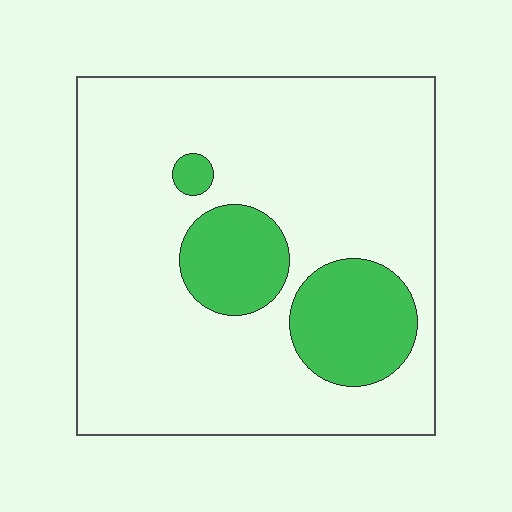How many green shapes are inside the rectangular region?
3.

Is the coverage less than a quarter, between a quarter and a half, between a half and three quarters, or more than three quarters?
Less than a quarter.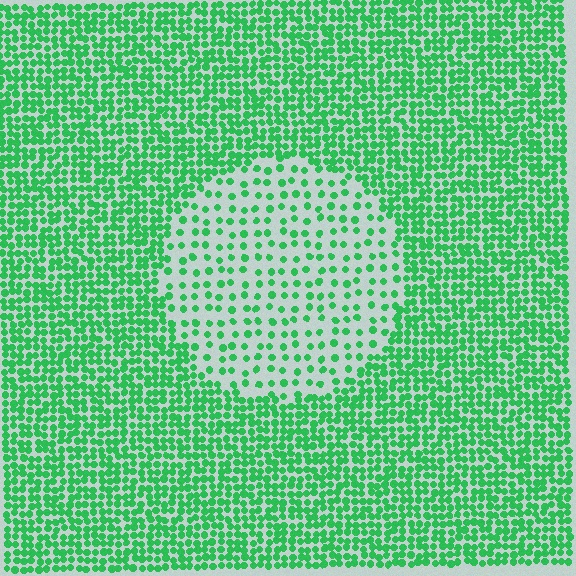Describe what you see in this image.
The image contains small green elements arranged at two different densities. A circle-shaped region is visible where the elements are less densely packed than the surrounding area.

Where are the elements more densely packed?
The elements are more densely packed outside the circle boundary.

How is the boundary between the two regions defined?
The boundary is defined by a change in element density (approximately 2.5x ratio). All elements are the same color, size, and shape.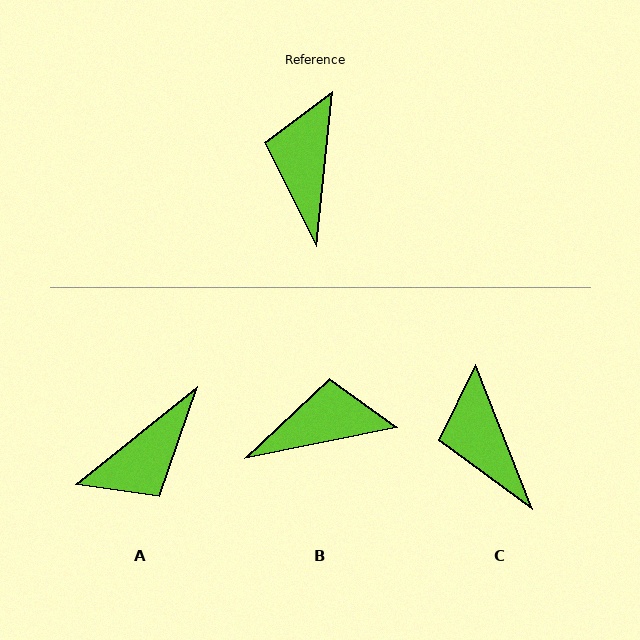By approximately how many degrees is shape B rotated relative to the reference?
Approximately 73 degrees clockwise.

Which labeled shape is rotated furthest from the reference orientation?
A, about 134 degrees away.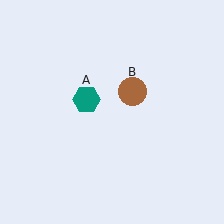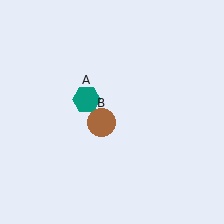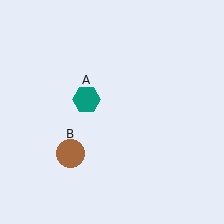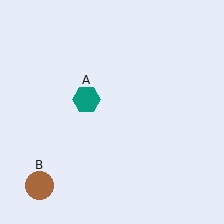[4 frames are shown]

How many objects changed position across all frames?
1 object changed position: brown circle (object B).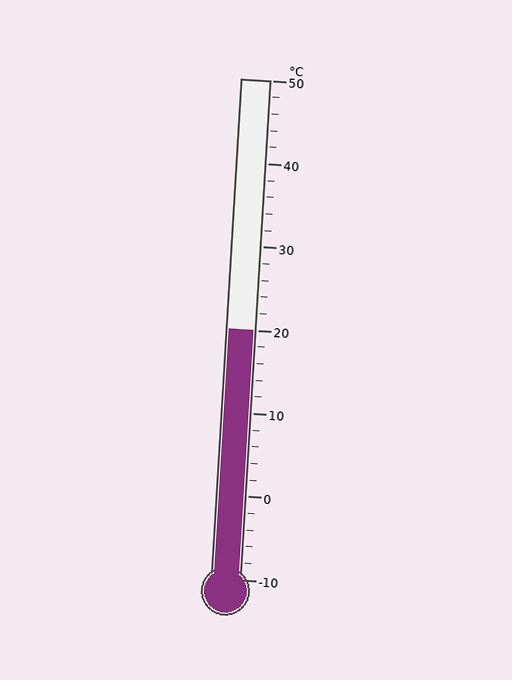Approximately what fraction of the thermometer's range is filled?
The thermometer is filled to approximately 50% of its range.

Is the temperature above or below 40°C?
The temperature is below 40°C.